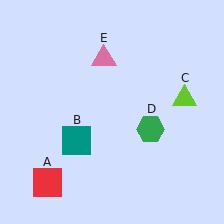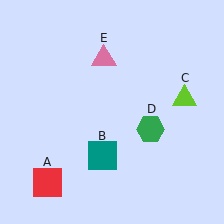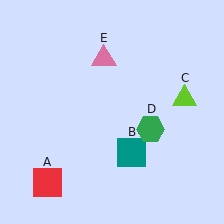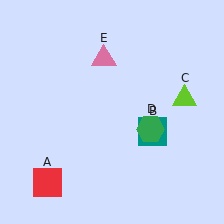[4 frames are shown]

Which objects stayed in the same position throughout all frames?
Red square (object A) and lime triangle (object C) and green hexagon (object D) and pink triangle (object E) remained stationary.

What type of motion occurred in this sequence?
The teal square (object B) rotated counterclockwise around the center of the scene.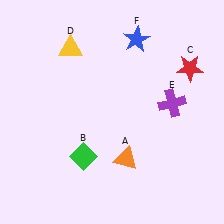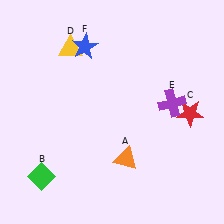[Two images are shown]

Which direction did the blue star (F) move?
The blue star (F) moved left.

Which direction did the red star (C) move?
The red star (C) moved down.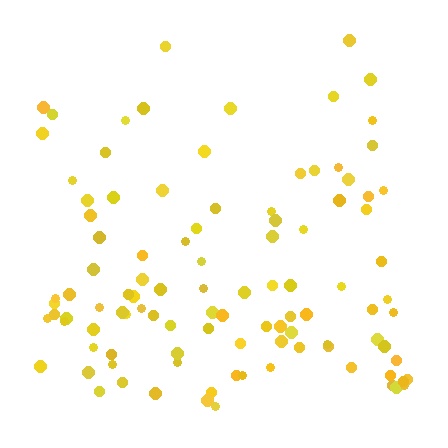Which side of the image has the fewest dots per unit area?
The top.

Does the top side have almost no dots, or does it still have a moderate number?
Still a moderate number, just noticeably fewer than the bottom.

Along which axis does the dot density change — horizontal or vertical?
Vertical.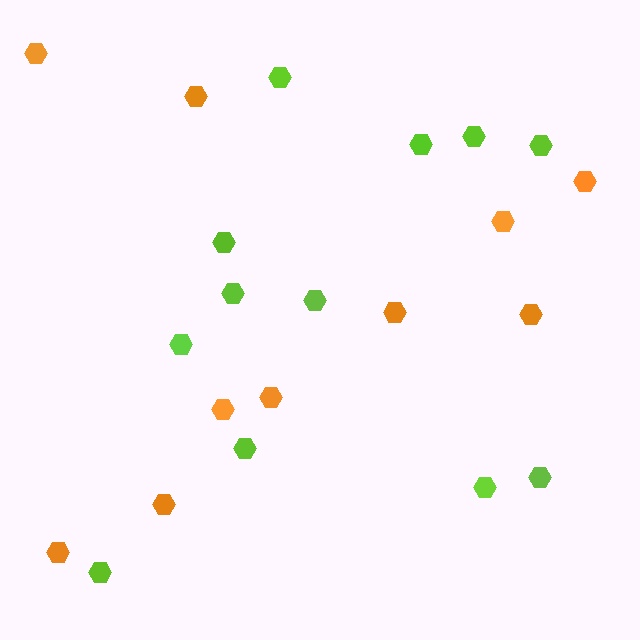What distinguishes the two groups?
There are 2 groups: one group of lime hexagons (12) and one group of orange hexagons (10).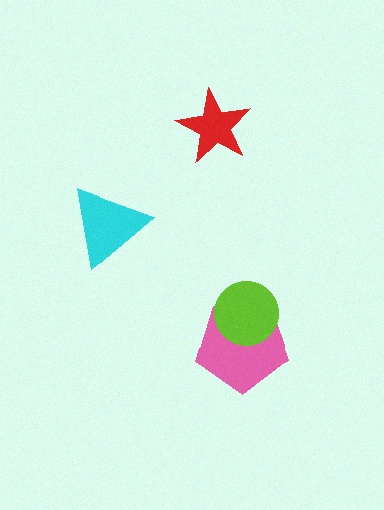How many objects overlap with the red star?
0 objects overlap with the red star.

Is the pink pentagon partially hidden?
Yes, it is partially covered by another shape.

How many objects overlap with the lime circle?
1 object overlaps with the lime circle.